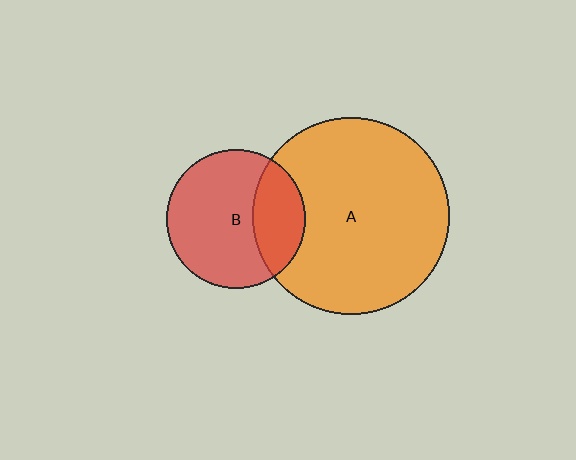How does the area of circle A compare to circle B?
Approximately 2.0 times.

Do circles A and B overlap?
Yes.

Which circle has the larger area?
Circle A (orange).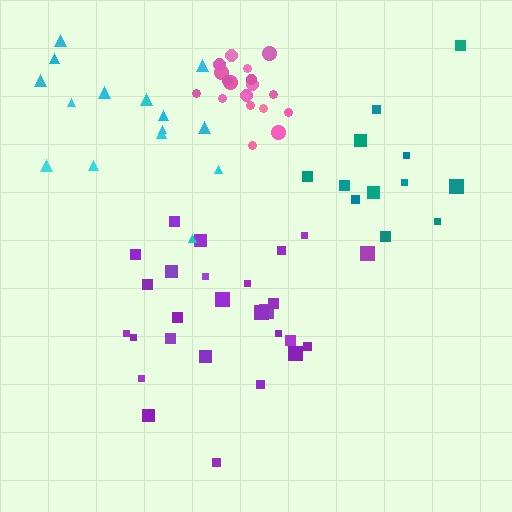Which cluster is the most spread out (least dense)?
Teal.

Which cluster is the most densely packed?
Pink.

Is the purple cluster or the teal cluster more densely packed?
Purple.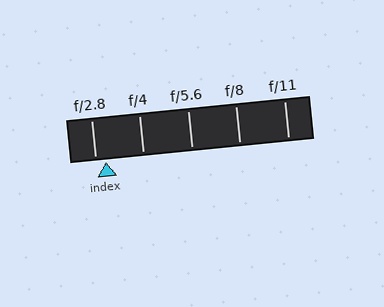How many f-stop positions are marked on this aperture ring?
There are 5 f-stop positions marked.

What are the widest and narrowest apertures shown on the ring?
The widest aperture shown is f/2.8 and the narrowest is f/11.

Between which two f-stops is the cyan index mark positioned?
The index mark is between f/2.8 and f/4.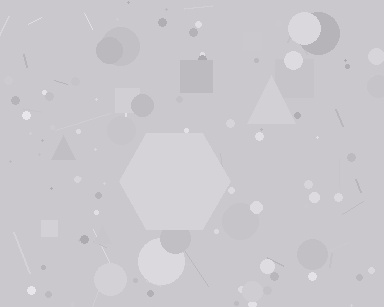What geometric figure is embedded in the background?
A hexagon is embedded in the background.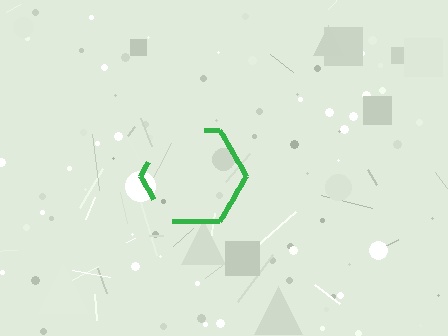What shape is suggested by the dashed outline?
The dashed outline suggests a hexagon.